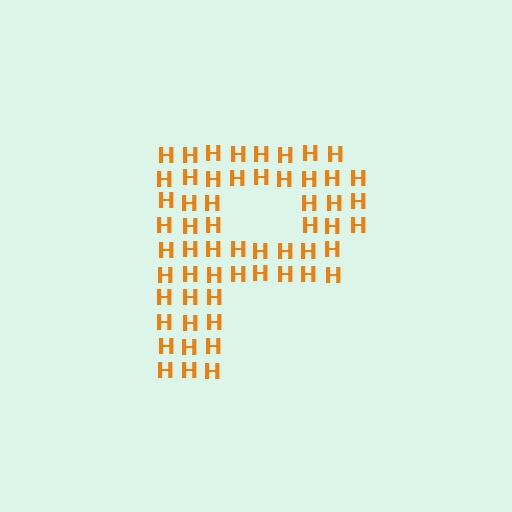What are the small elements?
The small elements are letter H's.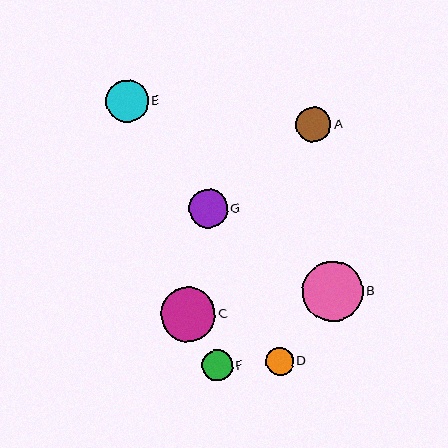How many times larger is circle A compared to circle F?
Circle A is approximately 1.1 times the size of circle F.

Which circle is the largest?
Circle B is the largest with a size of approximately 61 pixels.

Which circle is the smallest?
Circle D is the smallest with a size of approximately 28 pixels.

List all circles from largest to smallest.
From largest to smallest: B, C, E, G, A, F, D.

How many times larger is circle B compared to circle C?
Circle B is approximately 1.1 times the size of circle C.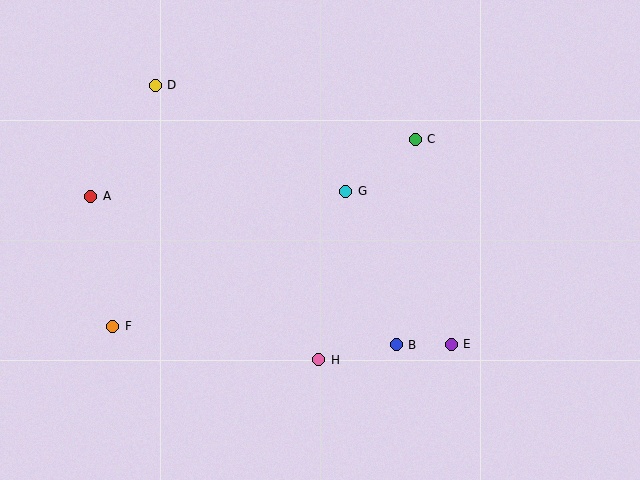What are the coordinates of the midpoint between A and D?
The midpoint between A and D is at (123, 141).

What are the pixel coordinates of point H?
Point H is at (319, 360).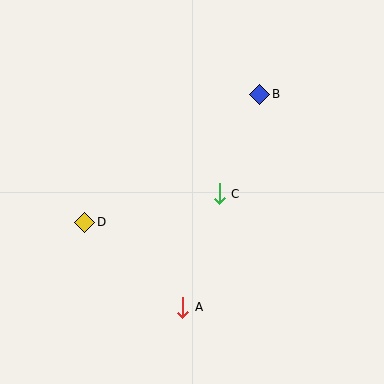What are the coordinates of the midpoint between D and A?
The midpoint between D and A is at (134, 265).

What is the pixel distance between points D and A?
The distance between D and A is 130 pixels.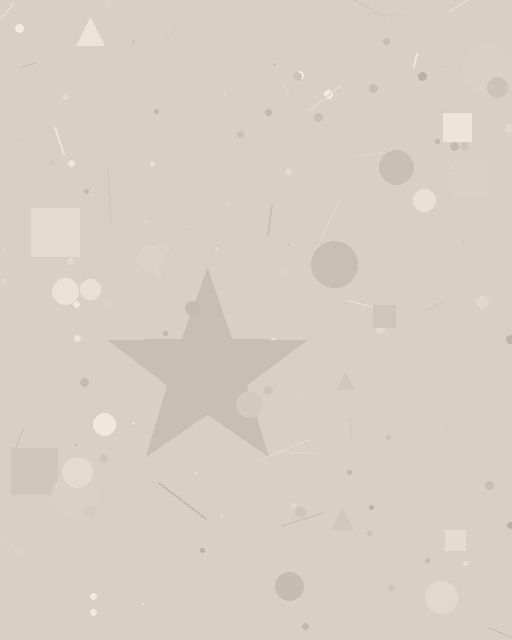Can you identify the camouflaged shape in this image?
The camouflaged shape is a star.